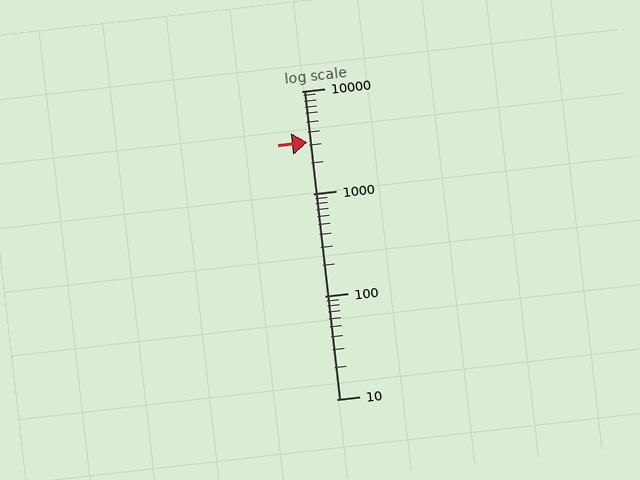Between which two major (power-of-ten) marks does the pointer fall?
The pointer is between 1000 and 10000.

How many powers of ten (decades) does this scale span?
The scale spans 3 decades, from 10 to 10000.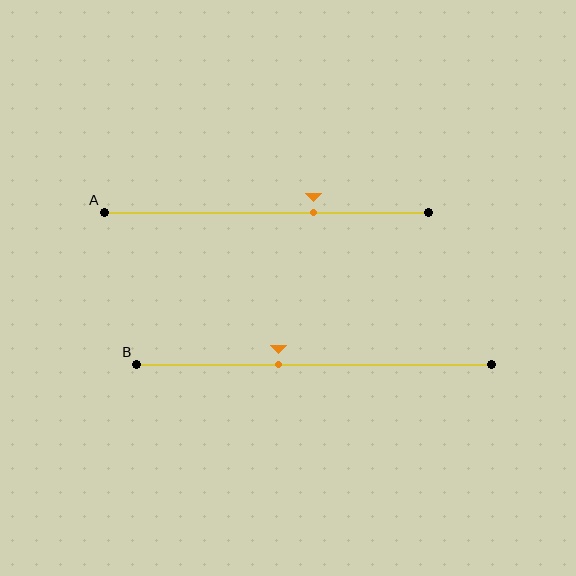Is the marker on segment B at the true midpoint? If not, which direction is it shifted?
No, the marker on segment B is shifted to the left by about 10% of the segment length.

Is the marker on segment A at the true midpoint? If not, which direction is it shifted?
No, the marker on segment A is shifted to the right by about 14% of the segment length.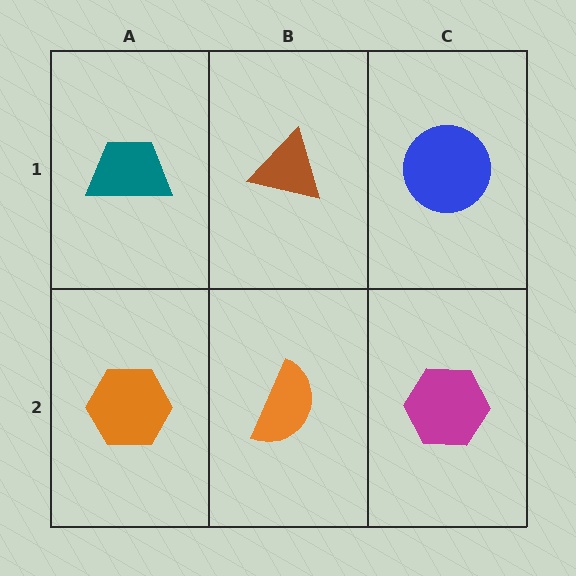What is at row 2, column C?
A magenta hexagon.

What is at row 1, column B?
A brown triangle.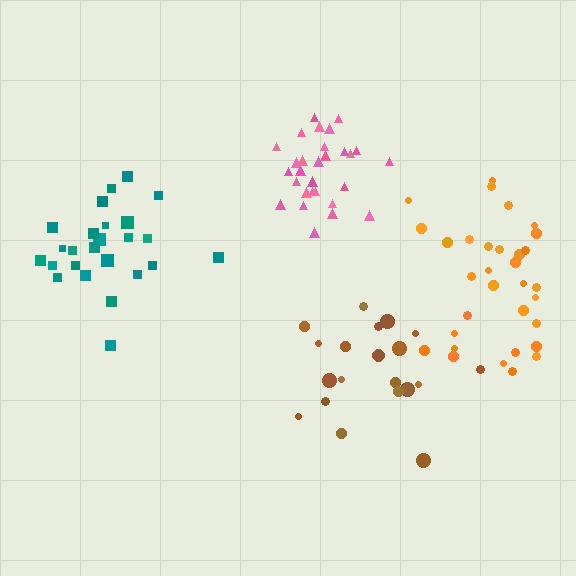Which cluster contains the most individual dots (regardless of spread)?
Orange (32).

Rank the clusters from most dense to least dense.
pink, teal, brown, orange.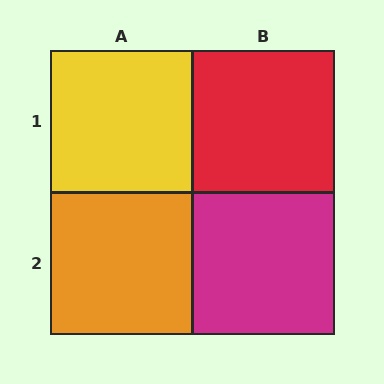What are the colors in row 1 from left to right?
Yellow, red.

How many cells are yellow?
1 cell is yellow.